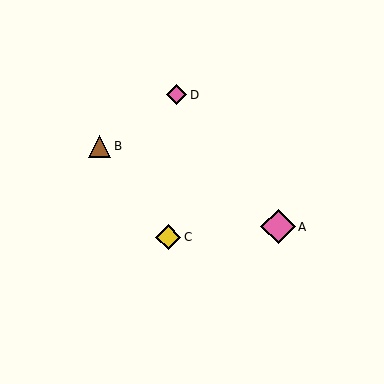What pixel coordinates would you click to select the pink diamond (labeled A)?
Click at (278, 227) to select the pink diamond A.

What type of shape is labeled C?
Shape C is a yellow diamond.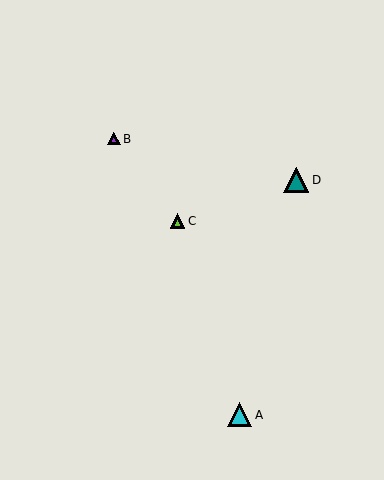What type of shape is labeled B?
Shape B is a purple triangle.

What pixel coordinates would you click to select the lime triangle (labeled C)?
Click at (178, 221) to select the lime triangle C.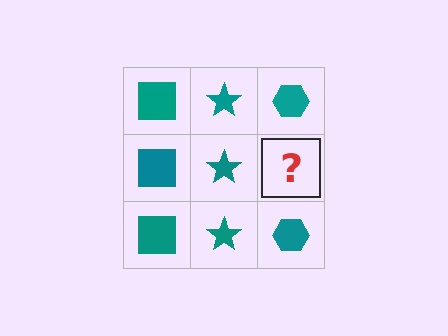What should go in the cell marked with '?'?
The missing cell should contain a teal hexagon.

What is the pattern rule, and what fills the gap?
The rule is that each column has a consistent shape. The gap should be filled with a teal hexagon.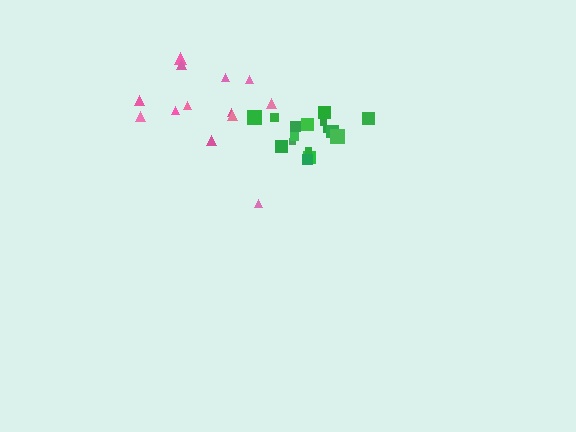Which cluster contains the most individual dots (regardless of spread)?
Green (16).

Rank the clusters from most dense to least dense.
green, pink.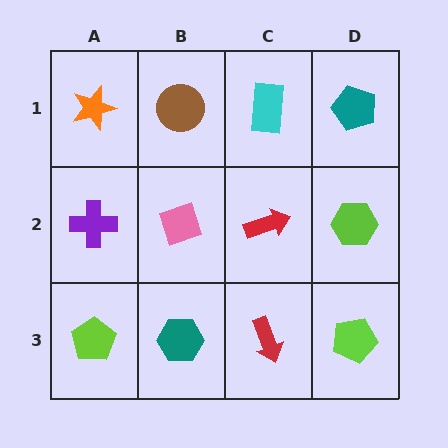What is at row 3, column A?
A lime pentagon.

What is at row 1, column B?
A brown circle.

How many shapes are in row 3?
4 shapes.